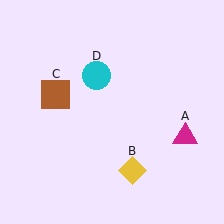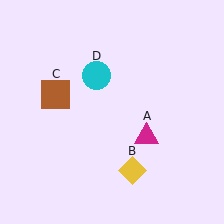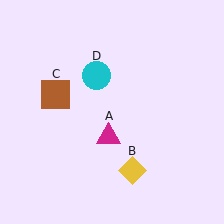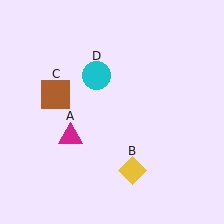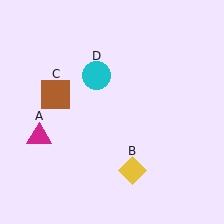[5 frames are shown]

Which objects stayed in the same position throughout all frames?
Yellow diamond (object B) and brown square (object C) and cyan circle (object D) remained stationary.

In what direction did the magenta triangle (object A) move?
The magenta triangle (object A) moved left.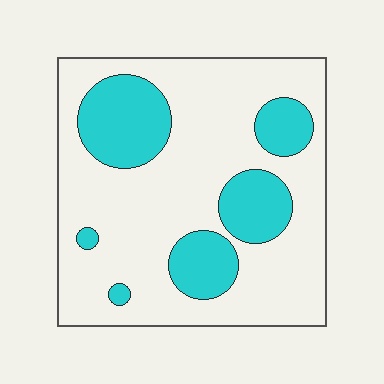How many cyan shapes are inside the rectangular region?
6.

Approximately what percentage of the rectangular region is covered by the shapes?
Approximately 25%.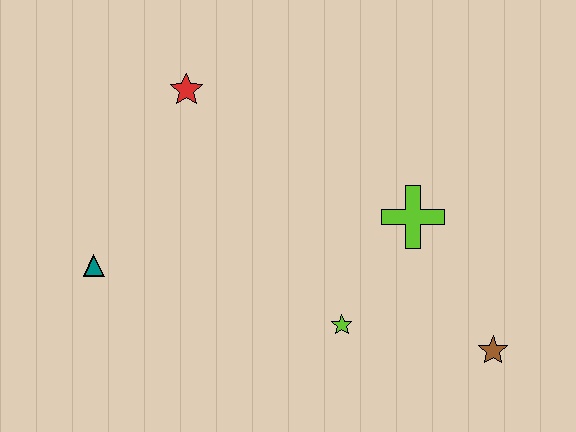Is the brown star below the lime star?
Yes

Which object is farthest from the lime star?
The red star is farthest from the lime star.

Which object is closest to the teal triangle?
The red star is closest to the teal triangle.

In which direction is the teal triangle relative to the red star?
The teal triangle is below the red star.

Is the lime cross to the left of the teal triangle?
No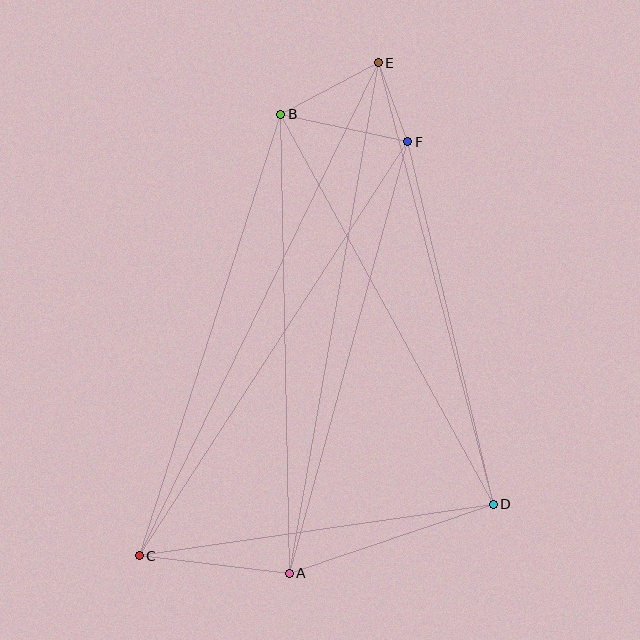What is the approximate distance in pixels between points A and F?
The distance between A and F is approximately 447 pixels.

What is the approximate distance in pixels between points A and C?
The distance between A and C is approximately 151 pixels.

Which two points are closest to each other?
Points E and F are closest to each other.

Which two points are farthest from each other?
Points C and E are farthest from each other.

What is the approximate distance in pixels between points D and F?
The distance between D and F is approximately 372 pixels.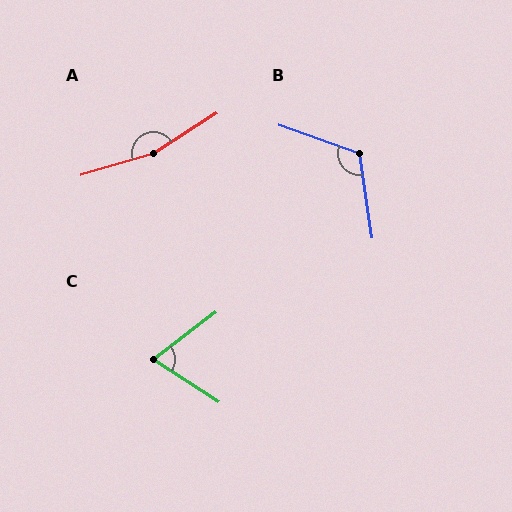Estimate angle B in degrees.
Approximately 118 degrees.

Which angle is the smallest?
C, at approximately 70 degrees.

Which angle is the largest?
A, at approximately 164 degrees.